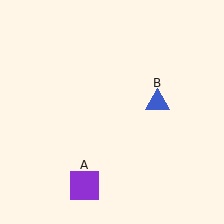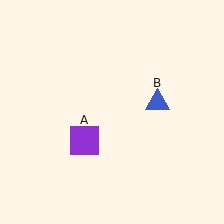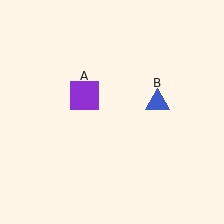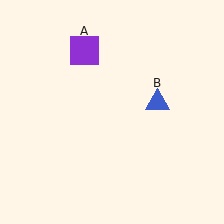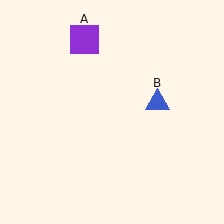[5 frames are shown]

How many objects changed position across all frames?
1 object changed position: purple square (object A).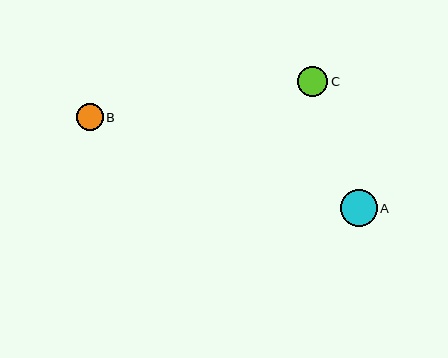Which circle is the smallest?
Circle B is the smallest with a size of approximately 26 pixels.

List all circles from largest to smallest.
From largest to smallest: A, C, B.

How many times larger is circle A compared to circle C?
Circle A is approximately 1.2 times the size of circle C.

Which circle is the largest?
Circle A is the largest with a size of approximately 37 pixels.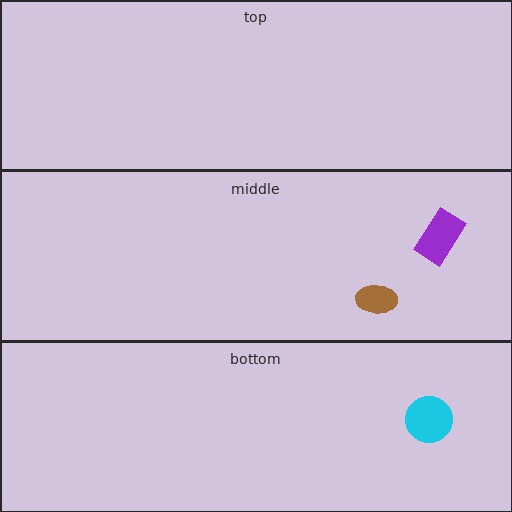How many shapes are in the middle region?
2.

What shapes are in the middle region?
The brown ellipse, the purple rectangle.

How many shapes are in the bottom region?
1.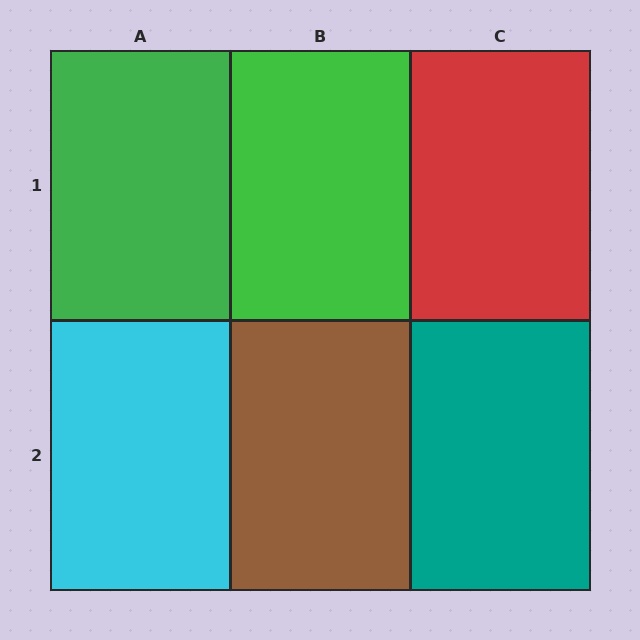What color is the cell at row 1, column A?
Green.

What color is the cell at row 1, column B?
Green.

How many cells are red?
1 cell is red.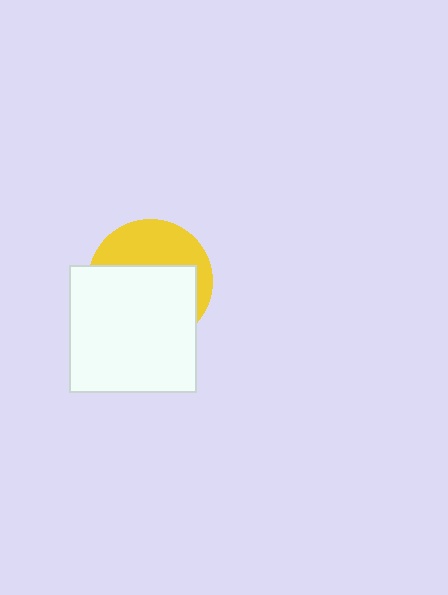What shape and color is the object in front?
The object in front is a white square.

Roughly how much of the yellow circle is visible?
A small part of it is visible (roughly 39%).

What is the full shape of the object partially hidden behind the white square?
The partially hidden object is a yellow circle.